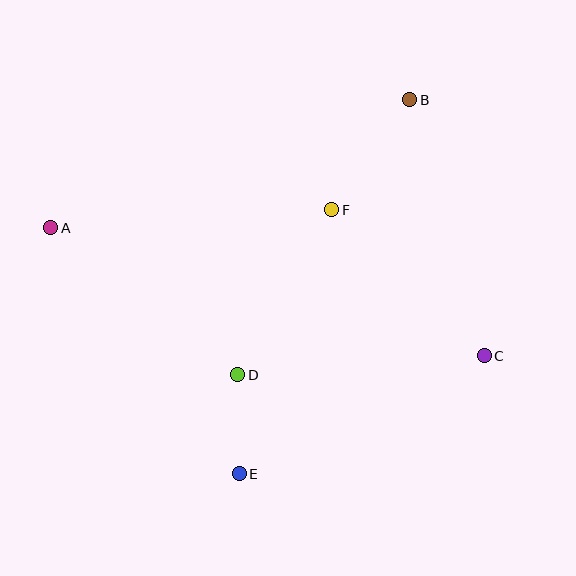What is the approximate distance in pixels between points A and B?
The distance between A and B is approximately 381 pixels.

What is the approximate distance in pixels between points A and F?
The distance between A and F is approximately 282 pixels.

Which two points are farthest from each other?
Points A and C are farthest from each other.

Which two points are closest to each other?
Points D and E are closest to each other.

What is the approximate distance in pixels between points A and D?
The distance between A and D is approximately 238 pixels.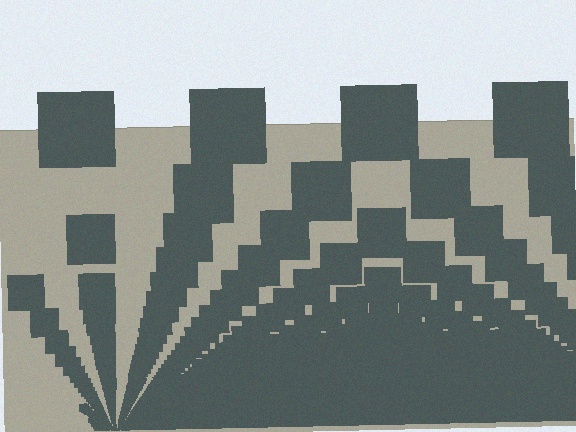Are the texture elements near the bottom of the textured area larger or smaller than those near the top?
Smaller. The gradient is inverted — elements near the bottom are smaller and denser.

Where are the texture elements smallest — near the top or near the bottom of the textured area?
Near the bottom.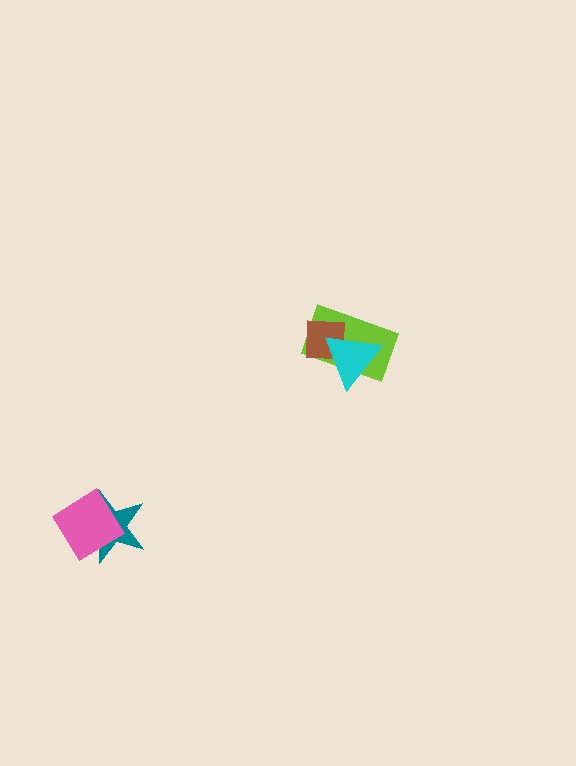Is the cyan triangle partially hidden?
No, no other shape covers it.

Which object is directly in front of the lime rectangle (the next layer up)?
The brown square is directly in front of the lime rectangle.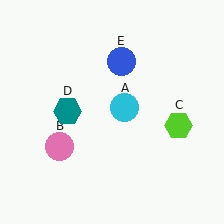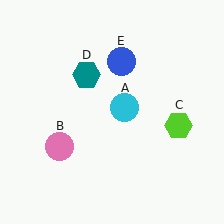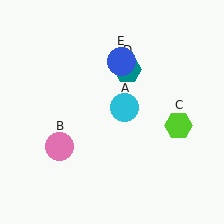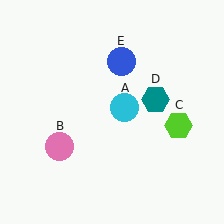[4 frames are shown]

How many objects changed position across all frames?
1 object changed position: teal hexagon (object D).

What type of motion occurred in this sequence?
The teal hexagon (object D) rotated clockwise around the center of the scene.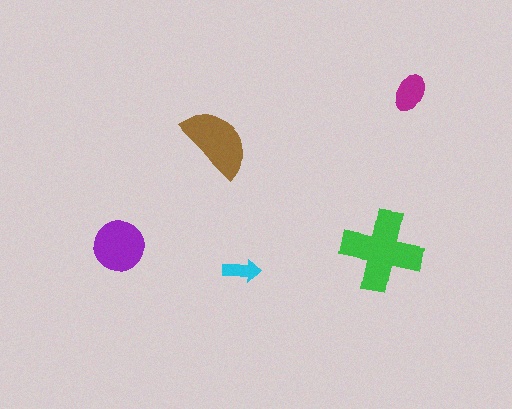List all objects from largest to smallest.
The green cross, the brown semicircle, the purple circle, the magenta ellipse, the cyan arrow.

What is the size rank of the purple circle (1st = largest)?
3rd.